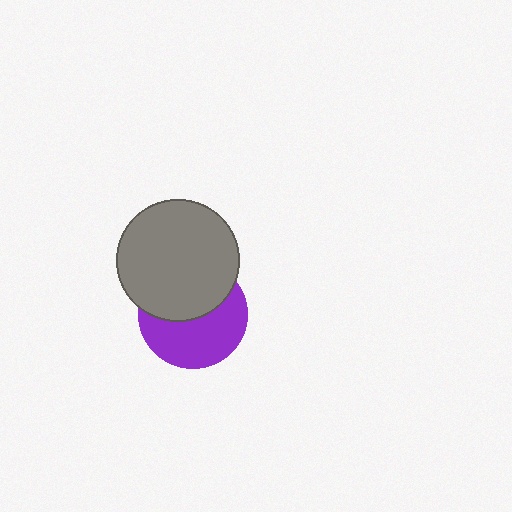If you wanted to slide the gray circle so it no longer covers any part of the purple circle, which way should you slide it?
Slide it up — that is the most direct way to separate the two shapes.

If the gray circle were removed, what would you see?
You would see the complete purple circle.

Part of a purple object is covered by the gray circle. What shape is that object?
It is a circle.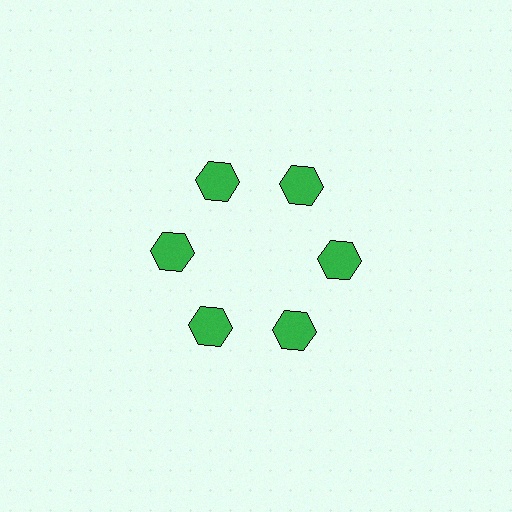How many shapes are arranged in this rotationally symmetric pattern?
There are 6 shapes, arranged in 6 groups of 1.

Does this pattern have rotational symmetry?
Yes, this pattern has 6-fold rotational symmetry. It looks the same after rotating 60 degrees around the center.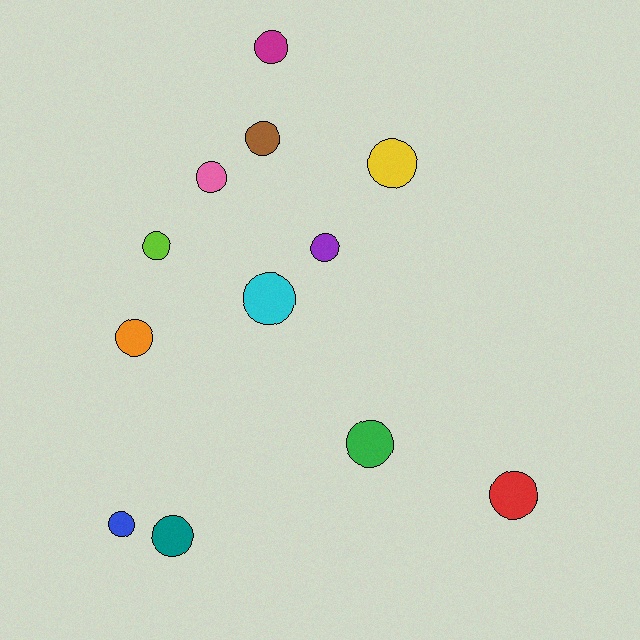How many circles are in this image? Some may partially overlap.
There are 12 circles.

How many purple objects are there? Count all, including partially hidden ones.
There is 1 purple object.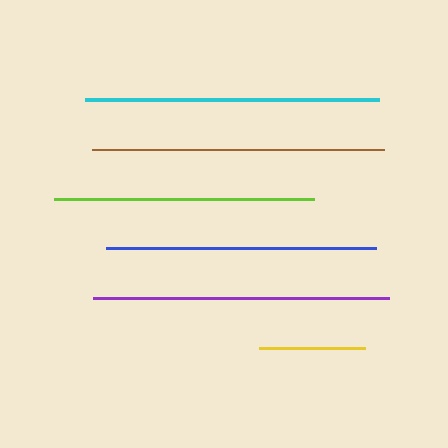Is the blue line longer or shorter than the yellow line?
The blue line is longer than the yellow line.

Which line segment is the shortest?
The yellow line is the shortest at approximately 106 pixels.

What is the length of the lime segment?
The lime segment is approximately 260 pixels long.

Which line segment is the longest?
The purple line is the longest at approximately 297 pixels.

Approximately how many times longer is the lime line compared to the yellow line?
The lime line is approximately 2.5 times the length of the yellow line.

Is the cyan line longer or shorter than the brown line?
The cyan line is longer than the brown line.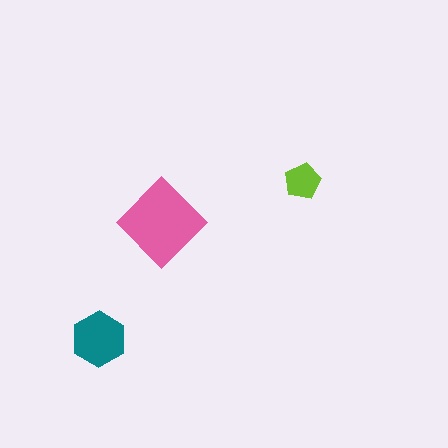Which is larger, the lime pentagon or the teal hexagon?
The teal hexagon.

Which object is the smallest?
The lime pentagon.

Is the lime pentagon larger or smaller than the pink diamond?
Smaller.